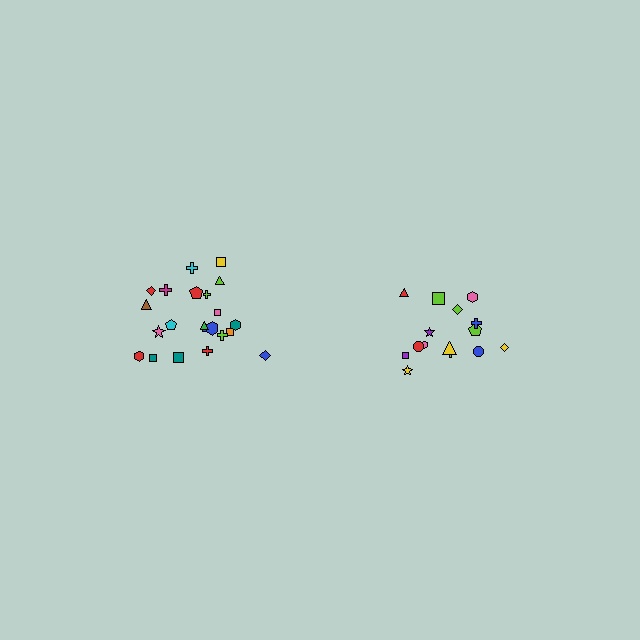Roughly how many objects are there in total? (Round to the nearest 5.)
Roughly 35 objects in total.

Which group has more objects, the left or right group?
The left group.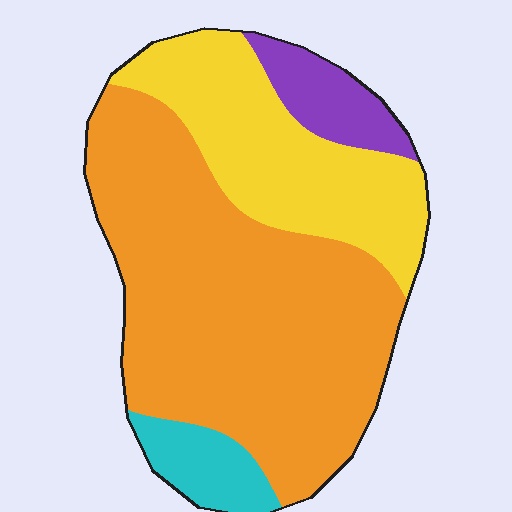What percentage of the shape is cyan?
Cyan takes up about one tenth (1/10) of the shape.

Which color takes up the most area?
Orange, at roughly 60%.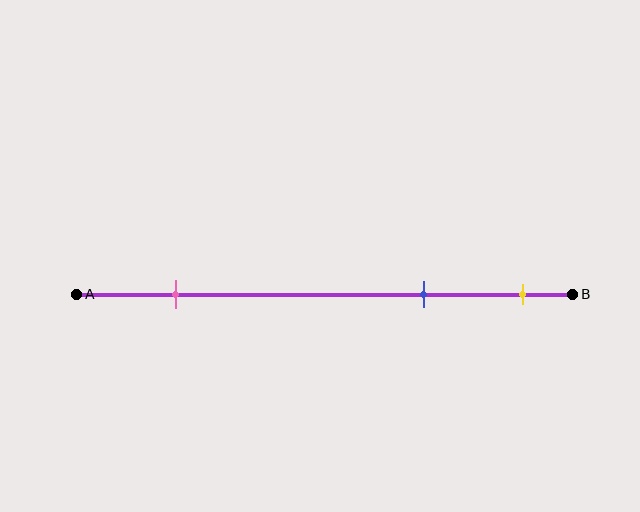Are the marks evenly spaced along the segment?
No, the marks are not evenly spaced.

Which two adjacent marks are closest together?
The blue and yellow marks are the closest adjacent pair.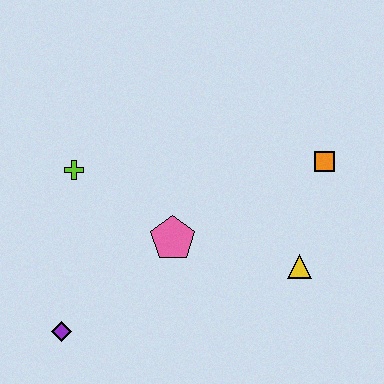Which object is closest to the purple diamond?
The pink pentagon is closest to the purple diamond.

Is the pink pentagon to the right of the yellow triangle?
No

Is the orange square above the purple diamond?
Yes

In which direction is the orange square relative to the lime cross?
The orange square is to the right of the lime cross.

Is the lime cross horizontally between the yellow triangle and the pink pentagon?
No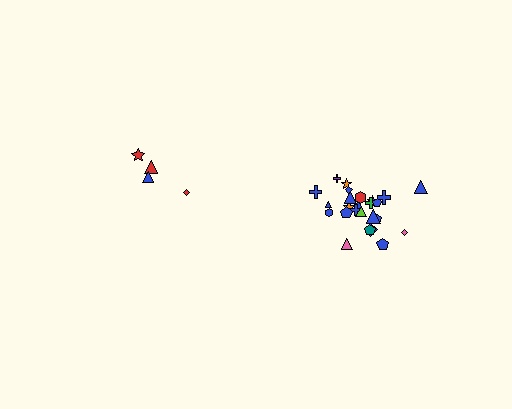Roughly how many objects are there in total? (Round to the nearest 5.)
Roughly 30 objects in total.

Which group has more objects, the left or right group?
The right group.